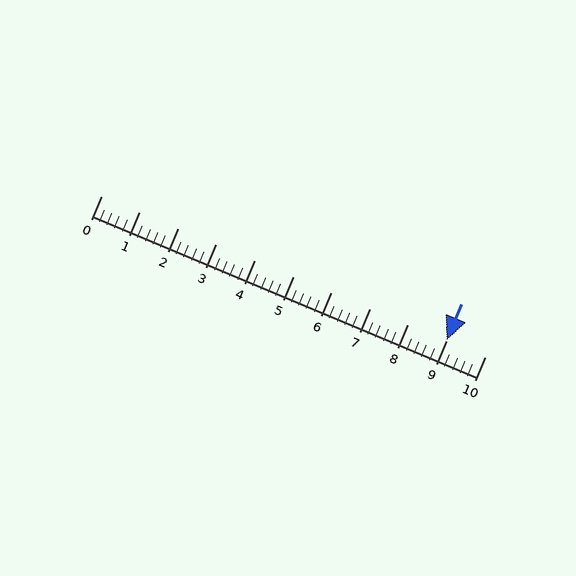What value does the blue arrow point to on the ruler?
The blue arrow points to approximately 9.0.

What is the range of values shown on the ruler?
The ruler shows values from 0 to 10.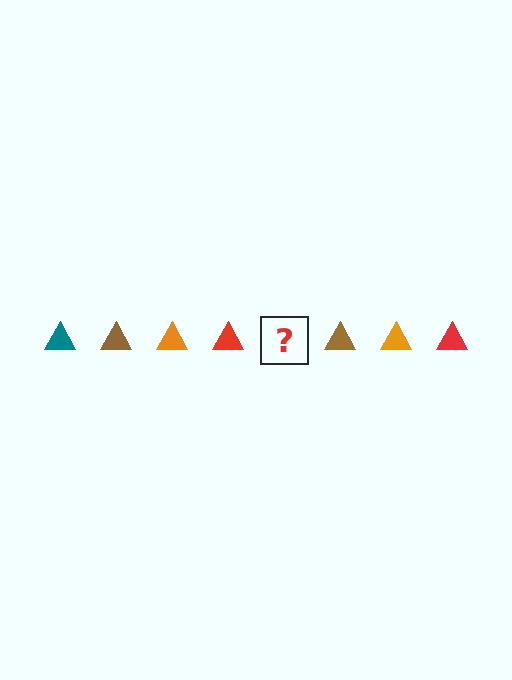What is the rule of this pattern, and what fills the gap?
The rule is that the pattern cycles through teal, brown, orange, red triangles. The gap should be filled with a teal triangle.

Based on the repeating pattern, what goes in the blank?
The blank should be a teal triangle.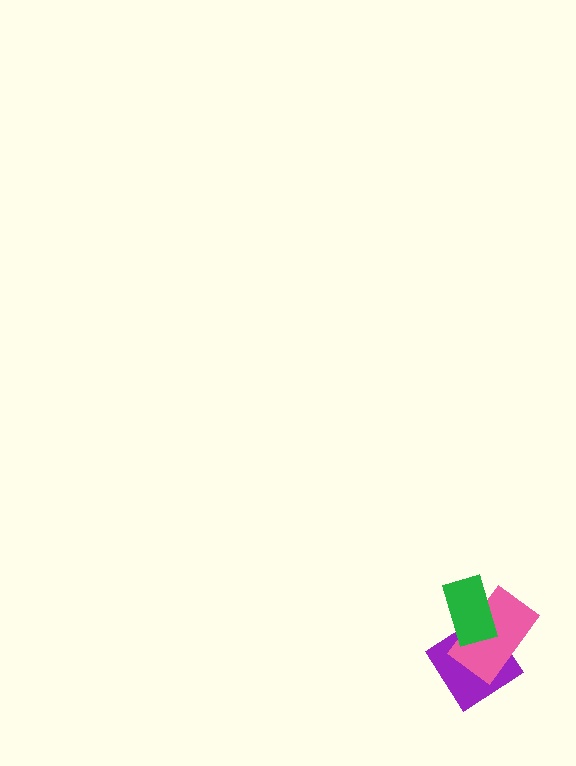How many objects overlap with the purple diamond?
2 objects overlap with the purple diamond.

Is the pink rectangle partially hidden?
Yes, it is partially covered by another shape.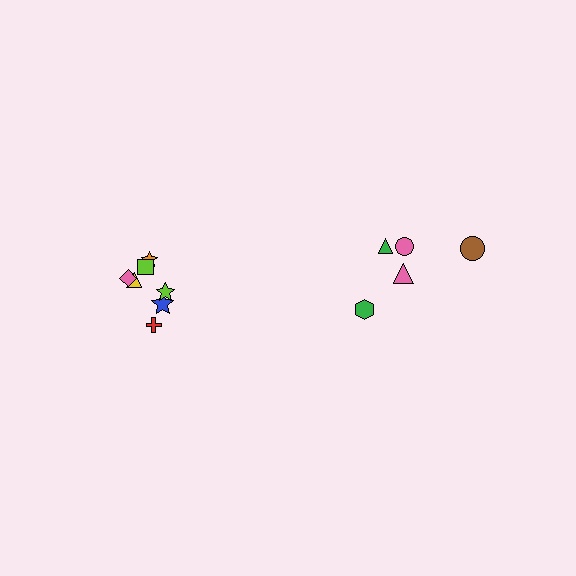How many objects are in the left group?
There are 7 objects.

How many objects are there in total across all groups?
There are 12 objects.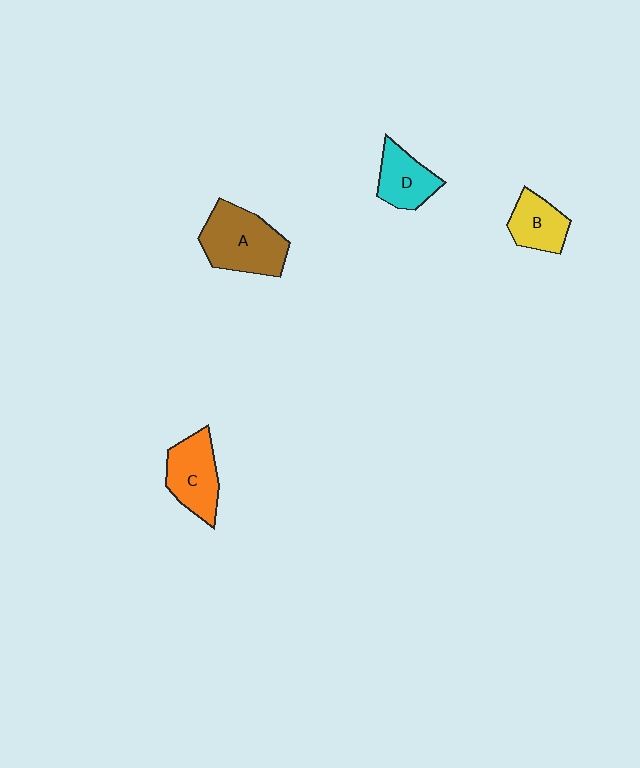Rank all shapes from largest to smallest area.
From largest to smallest: A (brown), C (orange), D (cyan), B (yellow).